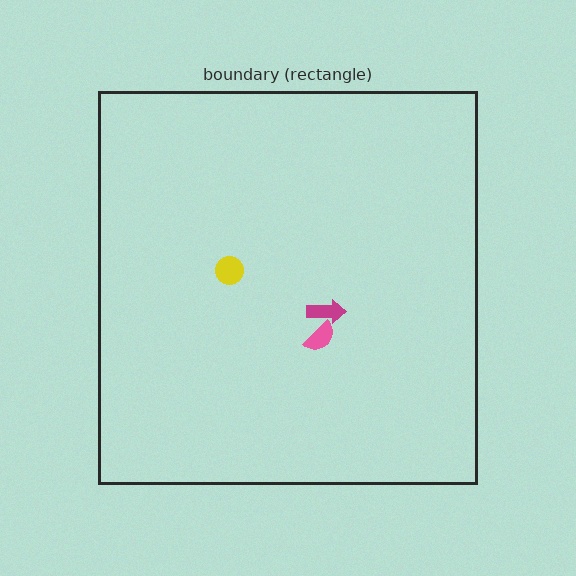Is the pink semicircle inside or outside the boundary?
Inside.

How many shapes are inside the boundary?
3 inside, 0 outside.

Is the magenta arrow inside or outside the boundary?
Inside.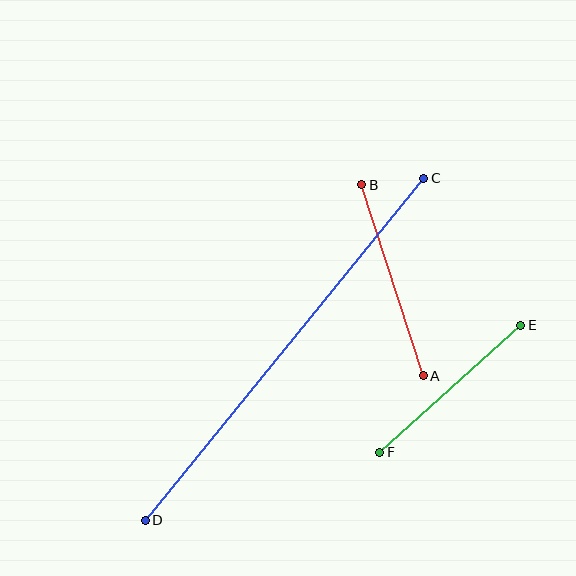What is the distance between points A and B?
The distance is approximately 200 pixels.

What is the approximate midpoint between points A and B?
The midpoint is at approximately (393, 280) pixels.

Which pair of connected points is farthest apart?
Points C and D are farthest apart.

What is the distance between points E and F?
The distance is approximately 190 pixels.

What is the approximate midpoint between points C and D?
The midpoint is at approximately (285, 349) pixels.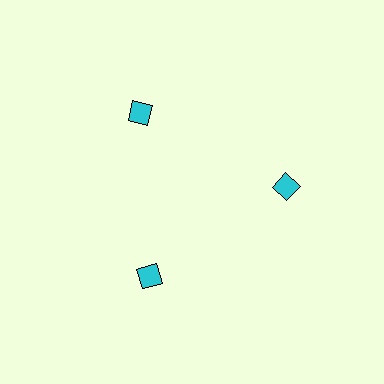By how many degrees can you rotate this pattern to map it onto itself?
The pattern maps onto itself every 120 degrees of rotation.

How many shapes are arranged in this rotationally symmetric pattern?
There are 3 shapes, arranged in 3 groups of 1.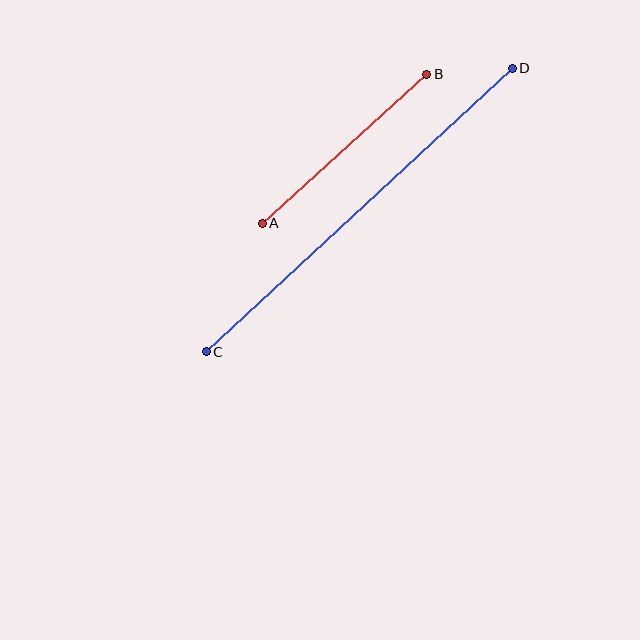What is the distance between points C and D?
The distance is approximately 417 pixels.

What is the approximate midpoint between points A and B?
The midpoint is at approximately (345, 149) pixels.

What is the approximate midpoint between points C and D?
The midpoint is at approximately (359, 210) pixels.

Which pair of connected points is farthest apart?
Points C and D are farthest apart.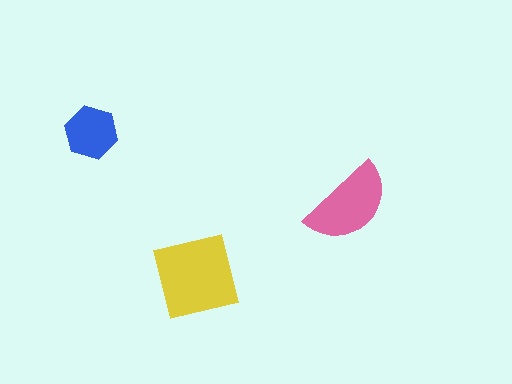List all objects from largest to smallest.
The yellow square, the pink semicircle, the blue hexagon.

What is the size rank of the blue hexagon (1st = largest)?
3rd.